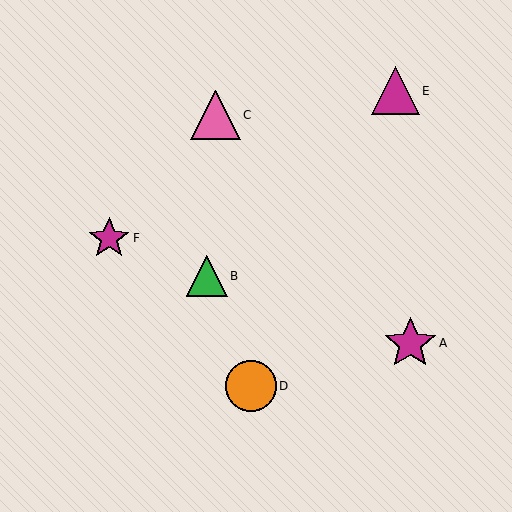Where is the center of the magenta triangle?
The center of the magenta triangle is at (395, 91).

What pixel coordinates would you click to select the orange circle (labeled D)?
Click at (251, 386) to select the orange circle D.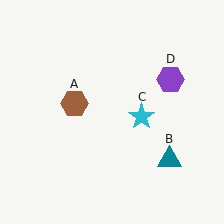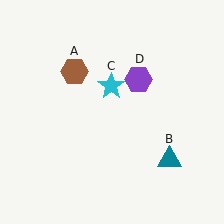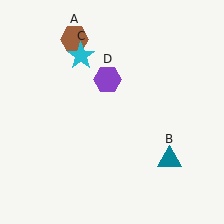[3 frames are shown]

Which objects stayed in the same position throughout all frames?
Teal triangle (object B) remained stationary.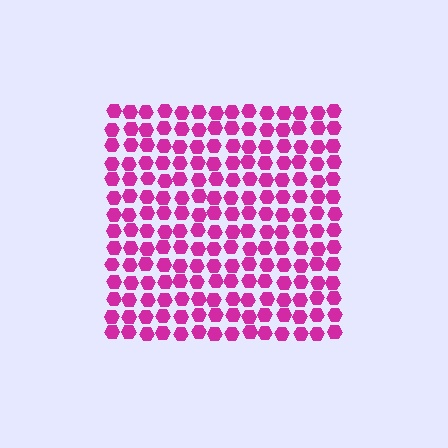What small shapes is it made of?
It is made of small hexagons.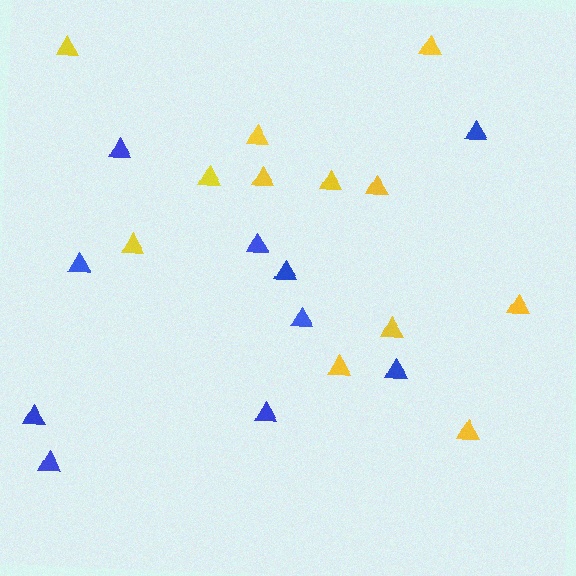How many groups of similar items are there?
There are 2 groups: one group of yellow triangles (12) and one group of blue triangles (10).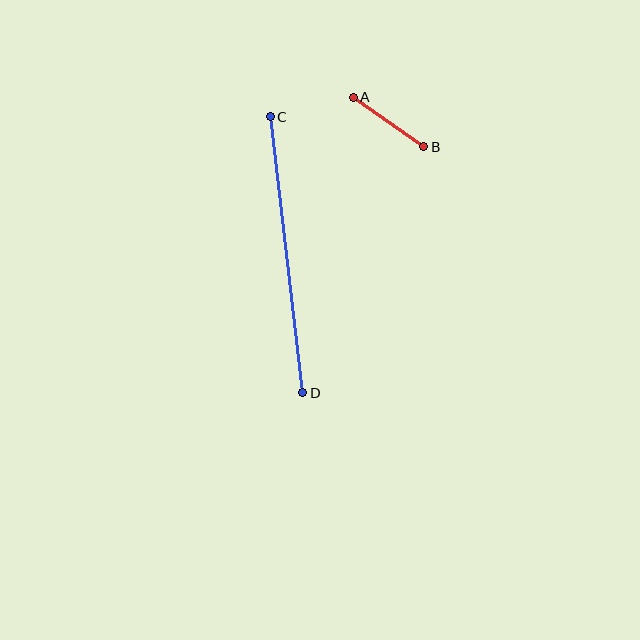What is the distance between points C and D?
The distance is approximately 278 pixels.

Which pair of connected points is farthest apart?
Points C and D are farthest apart.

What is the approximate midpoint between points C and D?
The midpoint is at approximately (286, 255) pixels.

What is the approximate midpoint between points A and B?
The midpoint is at approximately (388, 122) pixels.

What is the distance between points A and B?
The distance is approximately 86 pixels.